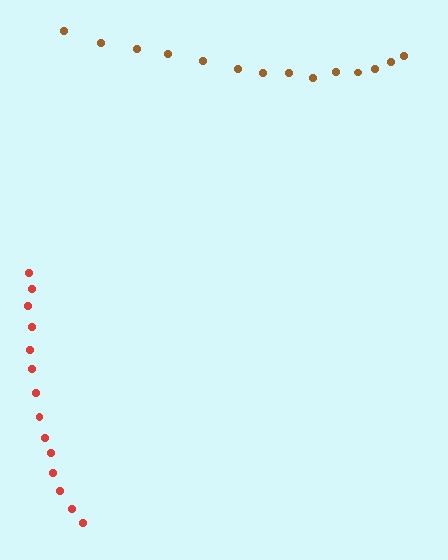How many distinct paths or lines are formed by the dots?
There are 2 distinct paths.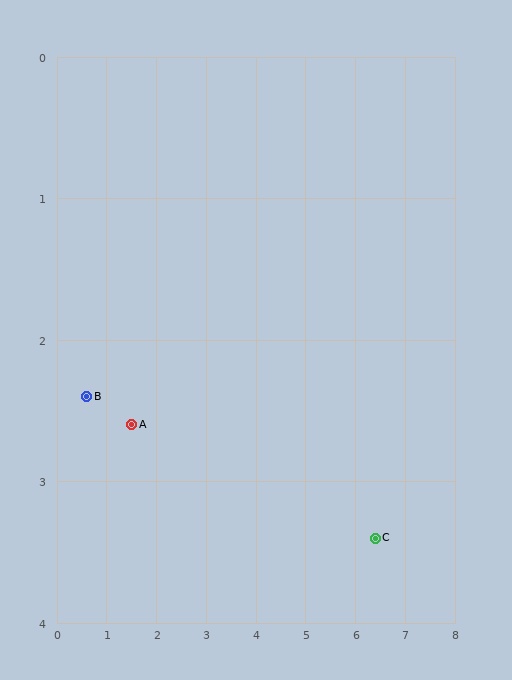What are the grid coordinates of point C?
Point C is at approximately (6.4, 3.4).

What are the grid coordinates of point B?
Point B is at approximately (0.6, 2.4).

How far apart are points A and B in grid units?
Points A and B are about 0.9 grid units apart.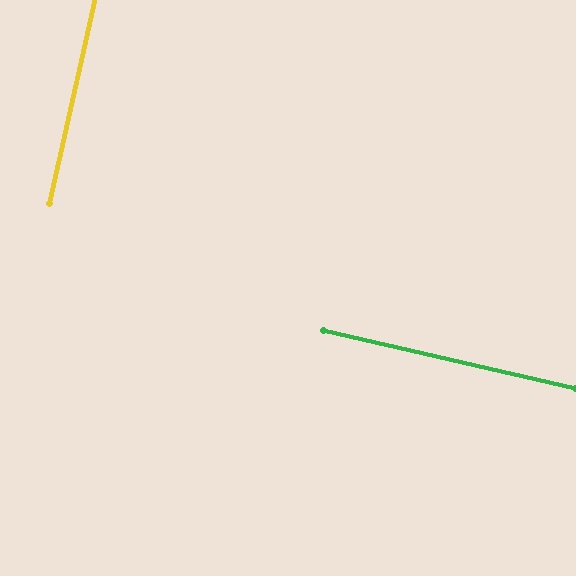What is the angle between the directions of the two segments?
Approximately 90 degrees.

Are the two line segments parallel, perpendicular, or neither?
Perpendicular — they meet at approximately 90°.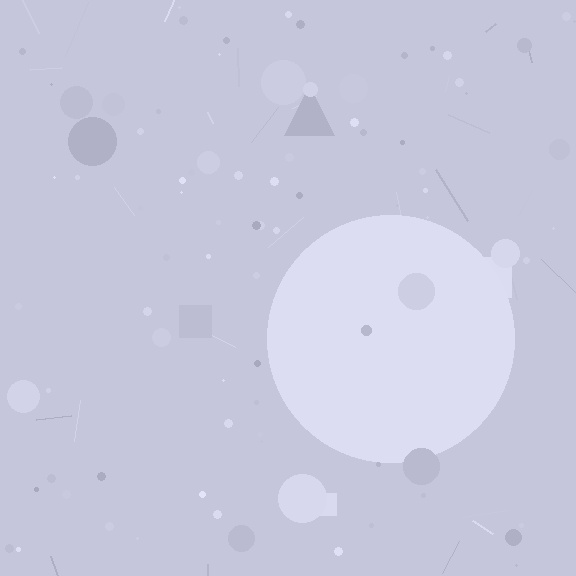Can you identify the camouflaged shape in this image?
The camouflaged shape is a circle.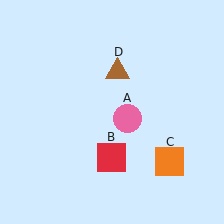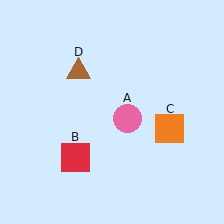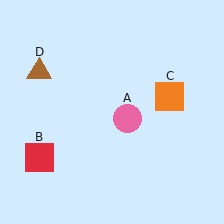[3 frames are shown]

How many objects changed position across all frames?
3 objects changed position: red square (object B), orange square (object C), brown triangle (object D).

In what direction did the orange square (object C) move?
The orange square (object C) moved up.